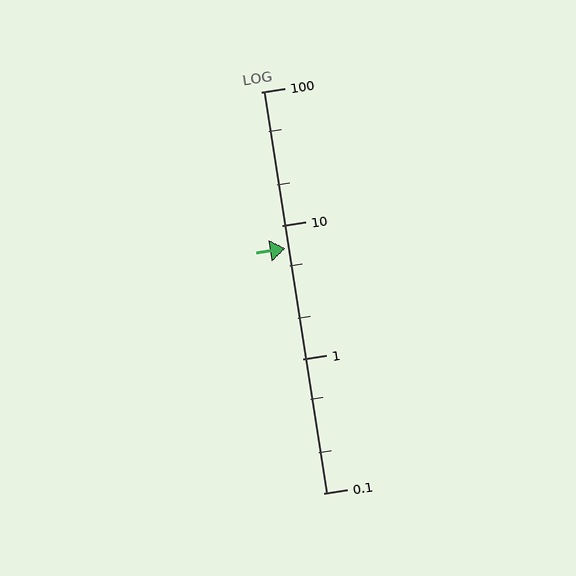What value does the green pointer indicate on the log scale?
The pointer indicates approximately 6.8.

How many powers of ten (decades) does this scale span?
The scale spans 3 decades, from 0.1 to 100.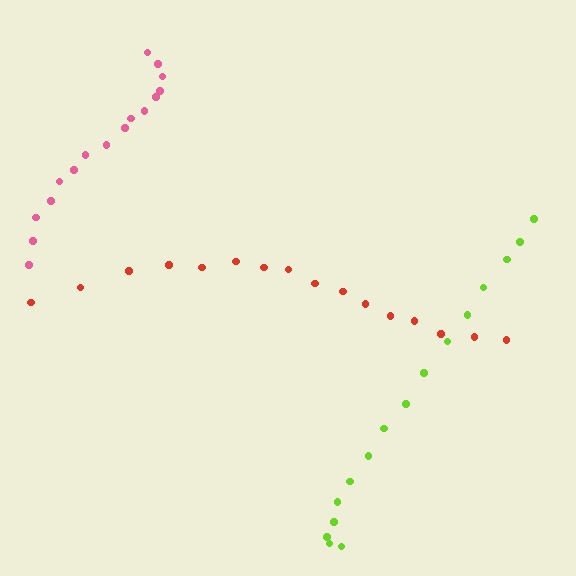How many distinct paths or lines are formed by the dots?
There are 3 distinct paths.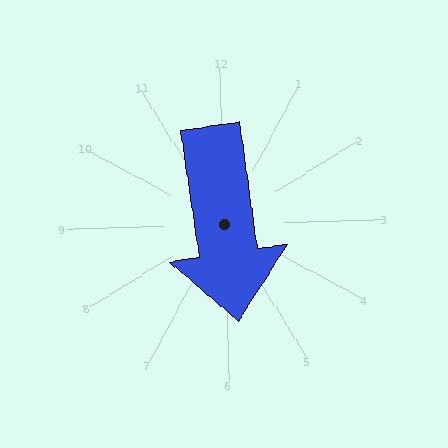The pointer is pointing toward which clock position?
Roughly 6 o'clock.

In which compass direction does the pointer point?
South.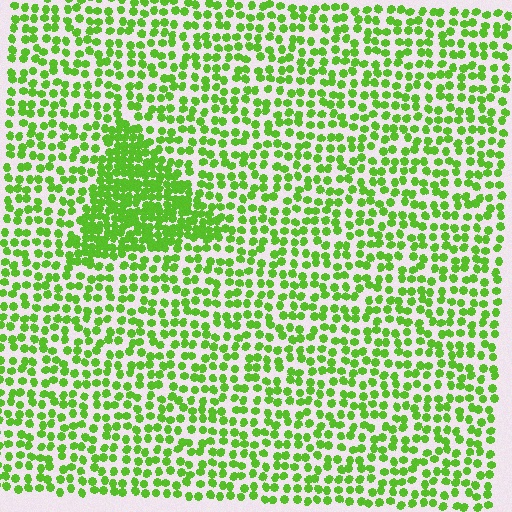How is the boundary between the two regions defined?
The boundary is defined by a change in element density (approximately 2.1x ratio). All elements are the same color, size, and shape.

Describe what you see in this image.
The image contains small lime elements arranged at two different densities. A triangle-shaped region is visible where the elements are more densely packed than the surrounding area.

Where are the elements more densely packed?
The elements are more densely packed inside the triangle boundary.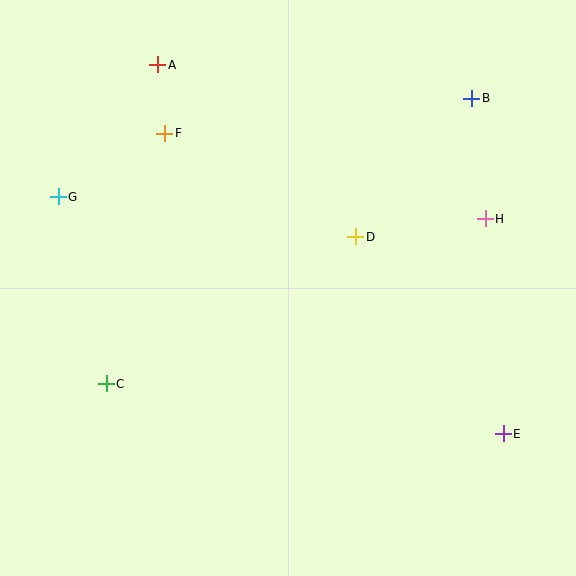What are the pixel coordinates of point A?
Point A is at (158, 65).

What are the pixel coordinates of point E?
Point E is at (503, 434).